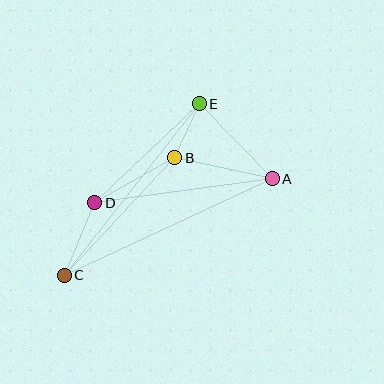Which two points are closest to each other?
Points B and E are closest to each other.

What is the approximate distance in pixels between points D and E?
The distance between D and E is approximately 144 pixels.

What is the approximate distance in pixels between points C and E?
The distance between C and E is approximately 218 pixels.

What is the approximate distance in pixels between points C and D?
The distance between C and D is approximately 79 pixels.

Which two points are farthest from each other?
Points A and C are farthest from each other.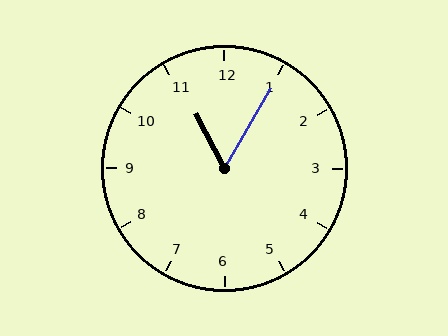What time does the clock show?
11:05.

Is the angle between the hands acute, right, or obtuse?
It is acute.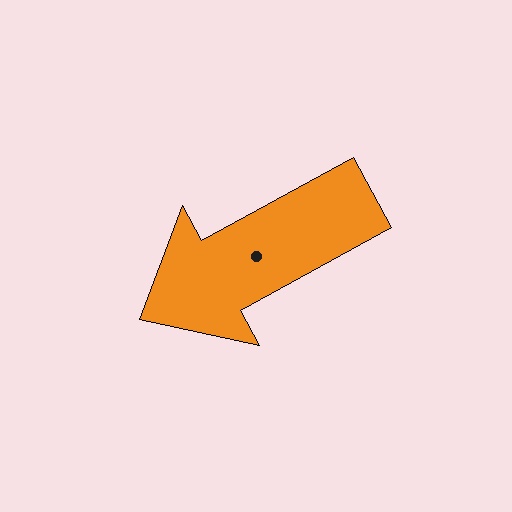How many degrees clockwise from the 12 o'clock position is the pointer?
Approximately 241 degrees.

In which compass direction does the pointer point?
Southwest.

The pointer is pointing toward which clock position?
Roughly 8 o'clock.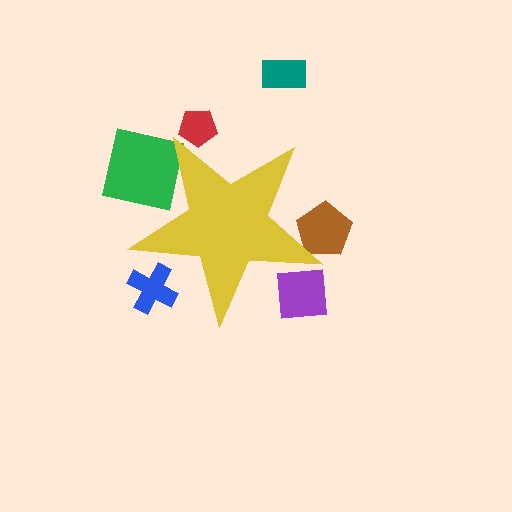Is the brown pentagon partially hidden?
Yes, the brown pentagon is partially hidden behind the yellow star.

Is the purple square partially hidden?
Yes, the purple square is partially hidden behind the yellow star.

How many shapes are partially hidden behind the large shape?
5 shapes are partially hidden.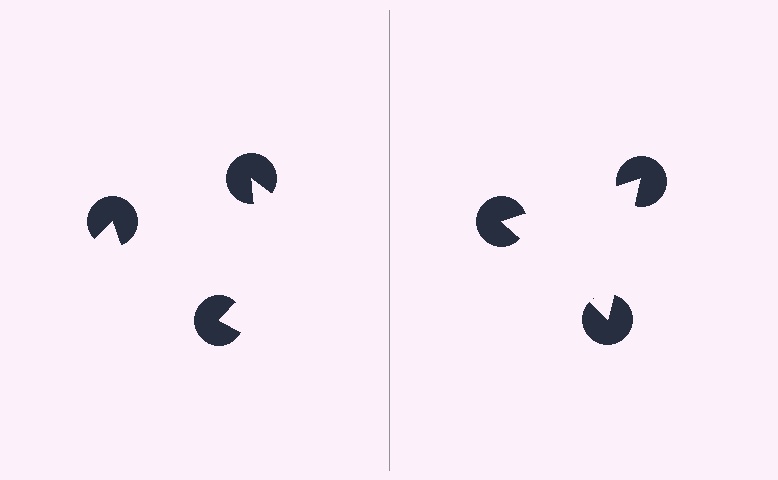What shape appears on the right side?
An illusory triangle.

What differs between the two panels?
The pac-man discs are positioned identically on both sides; only the wedge orientations differ. On the right they align to a triangle; on the left they are misaligned.